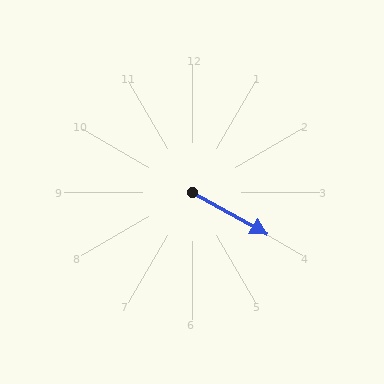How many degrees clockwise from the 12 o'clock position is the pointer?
Approximately 119 degrees.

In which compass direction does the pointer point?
Southeast.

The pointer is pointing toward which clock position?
Roughly 4 o'clock.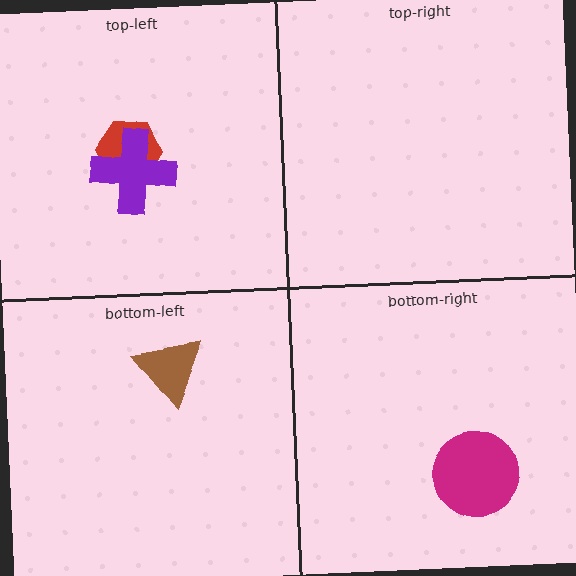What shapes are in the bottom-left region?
The brown triangle.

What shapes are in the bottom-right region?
The magenta circle.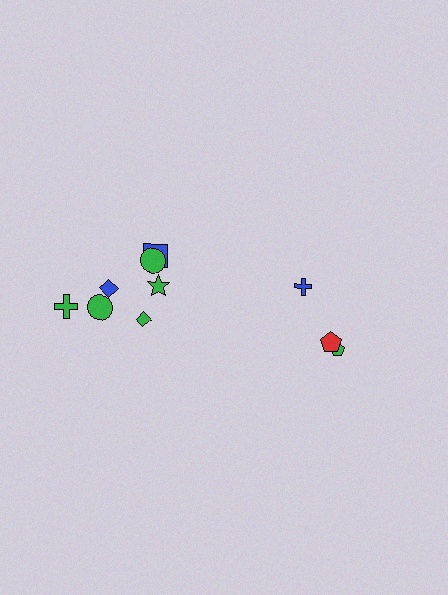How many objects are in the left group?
There are 7 objects.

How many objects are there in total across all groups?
There are 10 objects.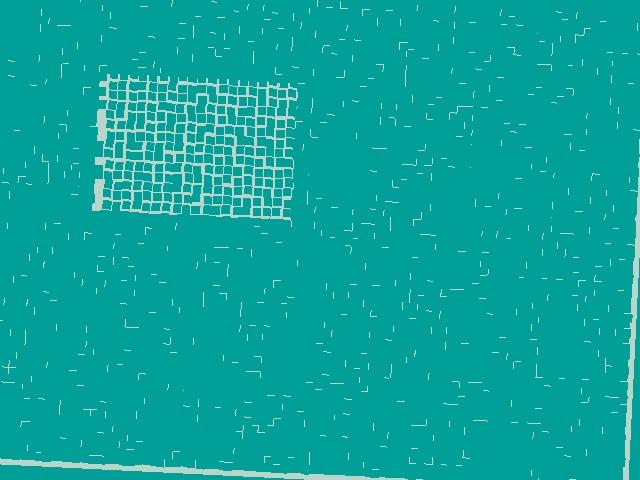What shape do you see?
I see a rectangle.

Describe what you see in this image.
The image contains small teal elements arranged at two different densities. A rectangle-shaped region is visible where the elements are less densely packed than the surrounding area.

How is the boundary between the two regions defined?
The boundary is defined by a change in element density (approximately 1.7x ratio). All elements are the same color, size, and shape.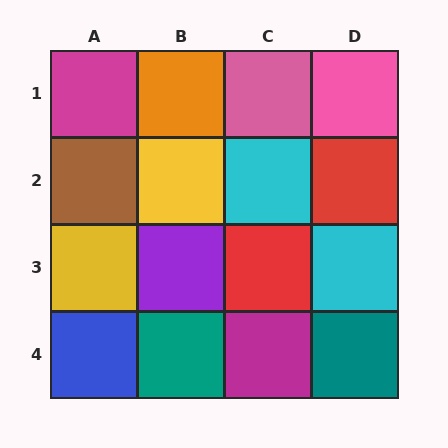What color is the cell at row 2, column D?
Red.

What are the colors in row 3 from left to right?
Yellow, purple, red, cyan.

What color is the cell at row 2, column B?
Yellow.